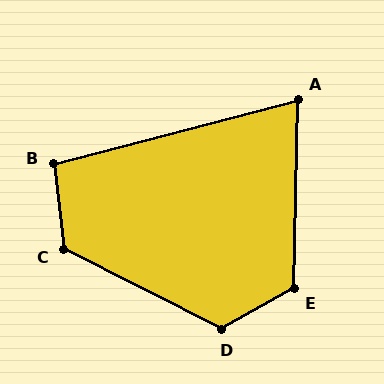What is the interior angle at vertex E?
Approximately 121 degrees (obtuse).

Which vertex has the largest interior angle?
D, at approximately 124 degrees.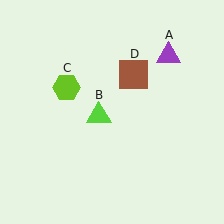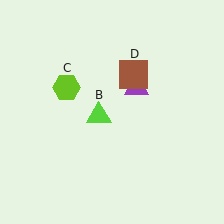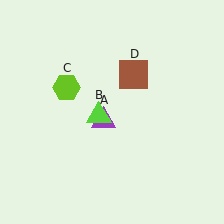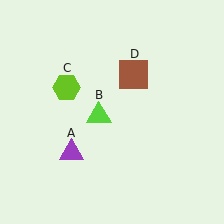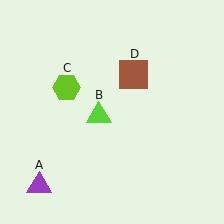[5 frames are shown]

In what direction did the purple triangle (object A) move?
The purple triangle (object A) moved down and to the left.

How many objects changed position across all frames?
1 object changed position: purple triangle (object A).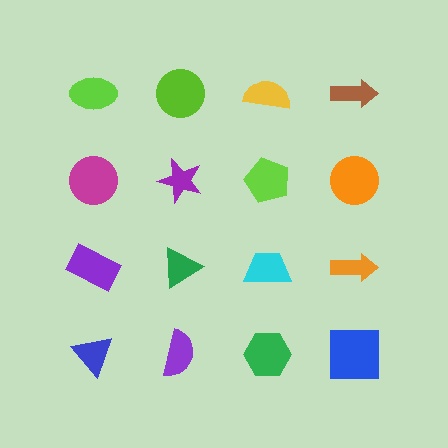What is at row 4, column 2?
A purple semicircle.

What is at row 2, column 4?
An orange circle.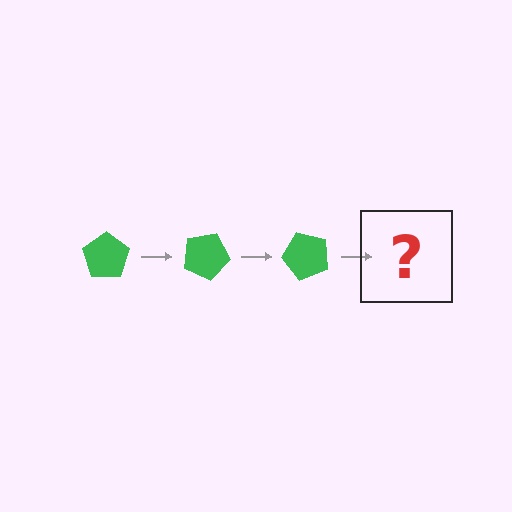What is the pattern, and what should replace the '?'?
The pattern is that the pentagon rotates 25 degrees each step. The '?' should be a green pentagon rotated 75 degrees.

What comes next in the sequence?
The next element should be a green pentagon rotated 75 degrees.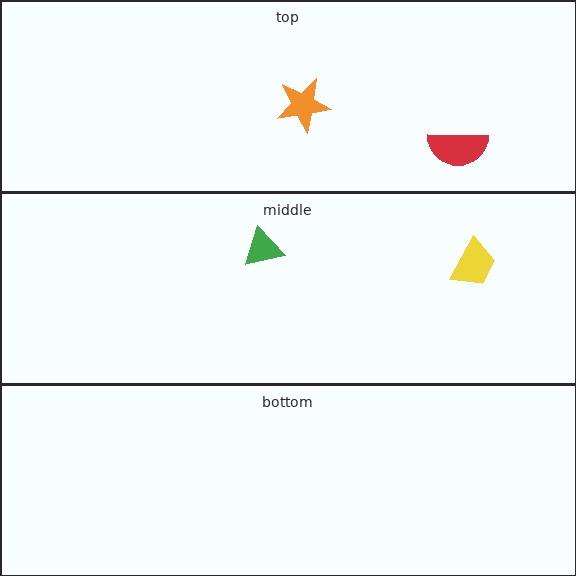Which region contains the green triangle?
The middle region.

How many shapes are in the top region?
2.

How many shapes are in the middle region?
2.